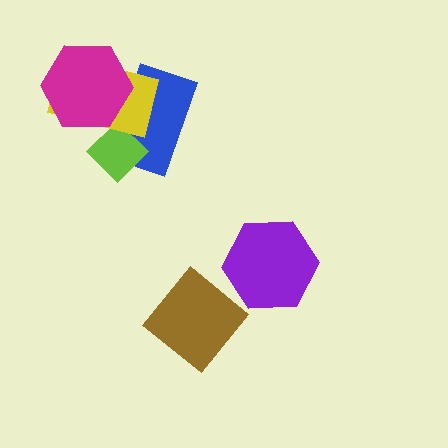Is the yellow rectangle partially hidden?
Yes, it is partially covered by another shape.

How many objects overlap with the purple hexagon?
0 objects overlap with the purple hexagon.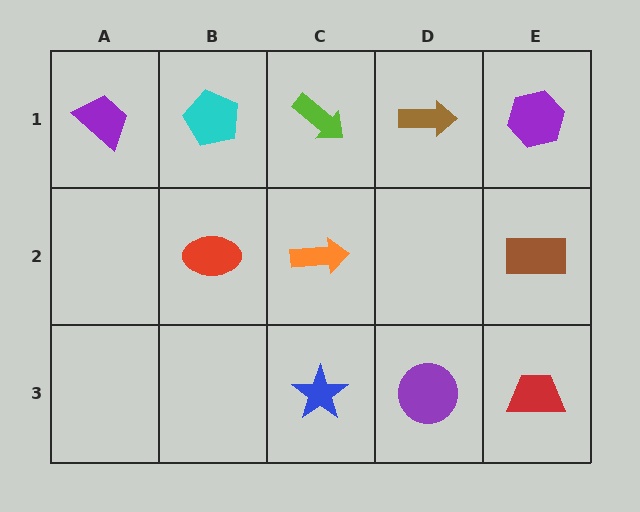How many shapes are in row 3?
3 shapes.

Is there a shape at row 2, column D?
No, that cell is empty.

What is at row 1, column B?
A cyan pentagon.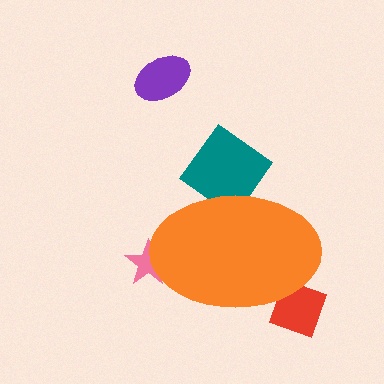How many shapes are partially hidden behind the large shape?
3 shapes are partially hidden.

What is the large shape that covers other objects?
An orange ellipse.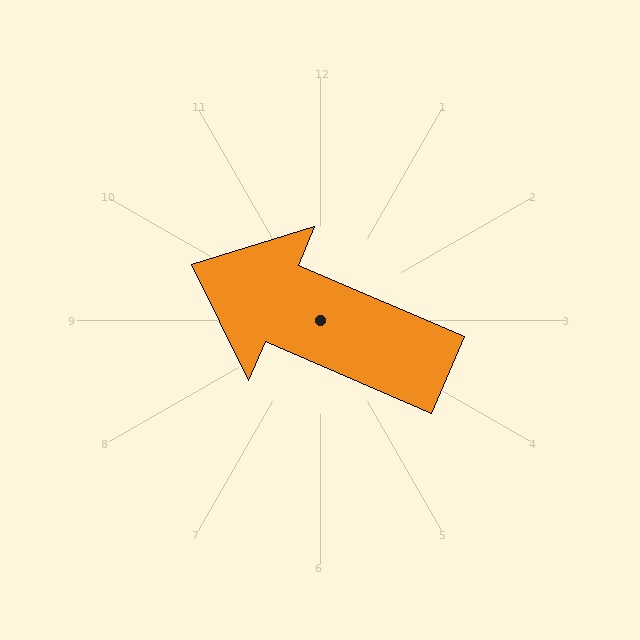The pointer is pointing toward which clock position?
Roughly 10 o'clock.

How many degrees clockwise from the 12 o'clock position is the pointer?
Approximately 293 degrees.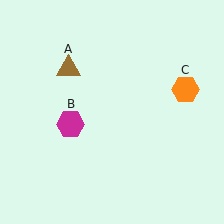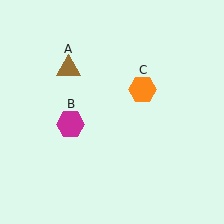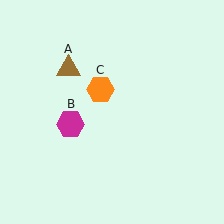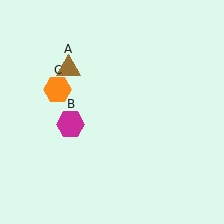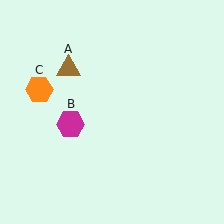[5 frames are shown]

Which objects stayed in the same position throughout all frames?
Brown triangle (object A) and magenta hexagon (object B) remained stationary.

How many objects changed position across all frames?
1 object changed position: orange hexagon (object C).